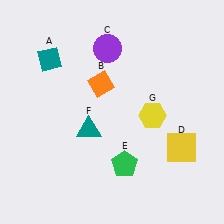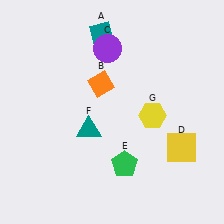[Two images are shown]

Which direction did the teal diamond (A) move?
The teal diamond (A) moved right.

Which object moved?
The teal diamond (A) moved right.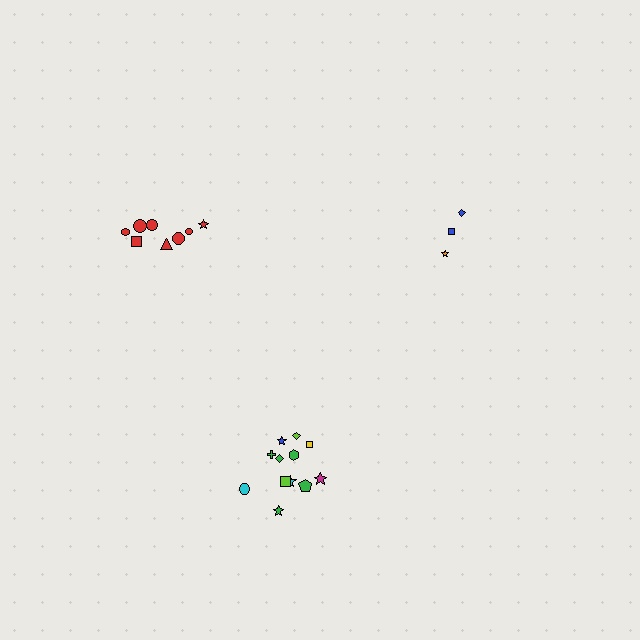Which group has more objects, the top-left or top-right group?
The top-left group.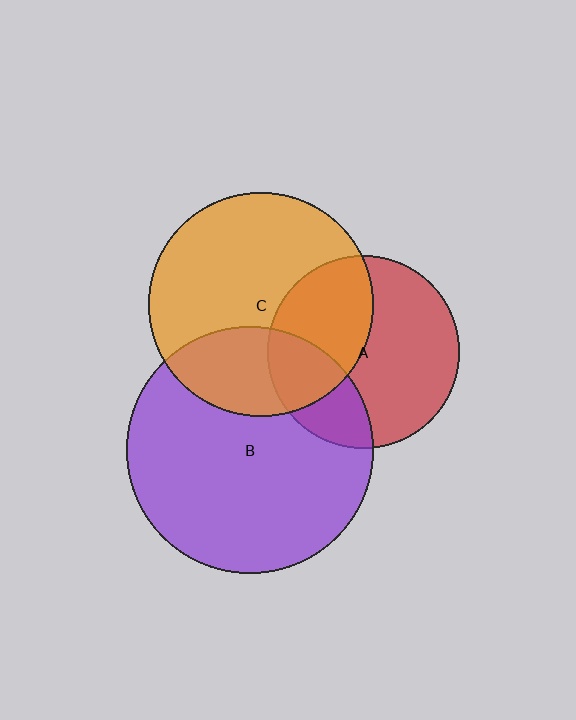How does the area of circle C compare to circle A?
Approximately 1.4 times.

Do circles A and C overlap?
Yes.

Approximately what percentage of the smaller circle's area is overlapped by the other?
Approximately 40%.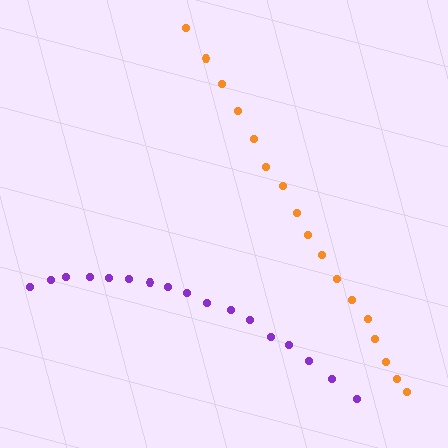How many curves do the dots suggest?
There are 2 distinct paths.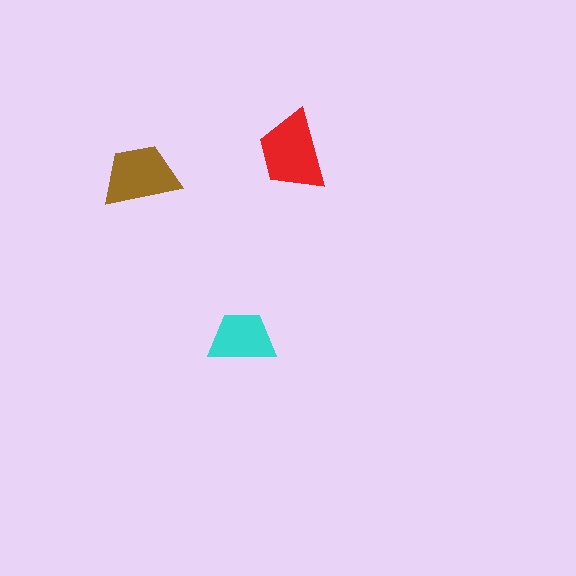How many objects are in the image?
There are 3 objects in the image.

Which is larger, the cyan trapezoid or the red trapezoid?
The red one.